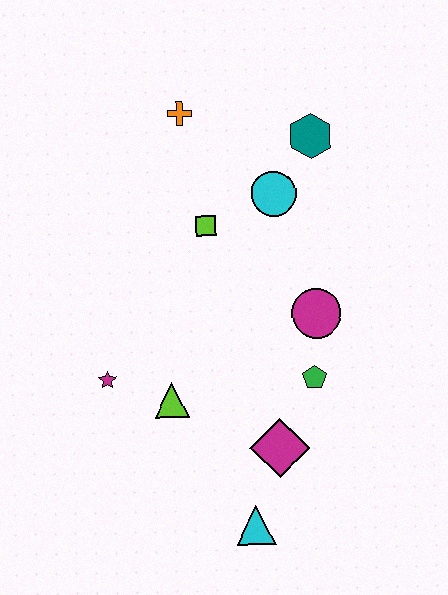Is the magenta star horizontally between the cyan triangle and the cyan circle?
No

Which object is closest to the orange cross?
The lime square is closest to the orange cross.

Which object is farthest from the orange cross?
The cyan triangle is farthest from the orange cross.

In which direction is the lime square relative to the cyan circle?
The lime square is to the left of the cyan circle.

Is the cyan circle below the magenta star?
No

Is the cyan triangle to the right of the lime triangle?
Yes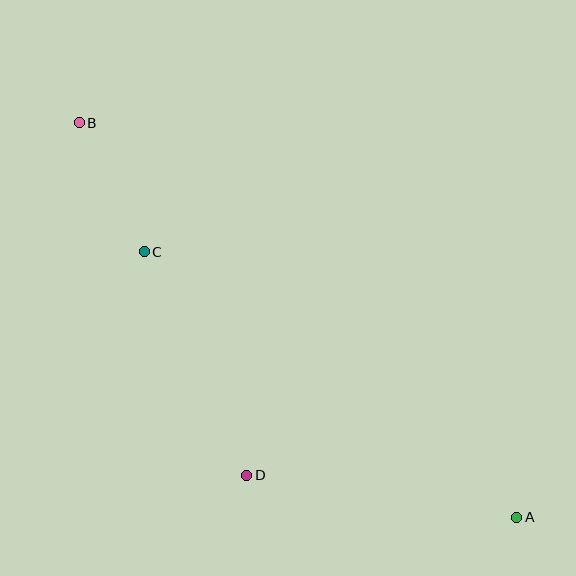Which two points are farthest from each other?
Points A and B are farthest from each other.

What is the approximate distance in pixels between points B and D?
The distance between B and D is approximately 390 pixels.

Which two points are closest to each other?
Points B and C are closest to each other.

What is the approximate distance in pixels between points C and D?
The distance between C and D is approximately 245 pixels.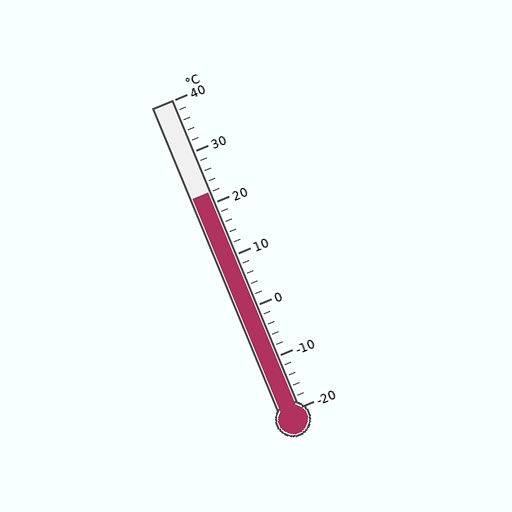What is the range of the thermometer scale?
The thermometer scale ranges from -20°C to 40°C.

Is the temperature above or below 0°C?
The temperature is above 0°C.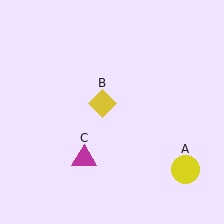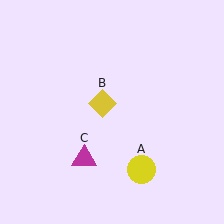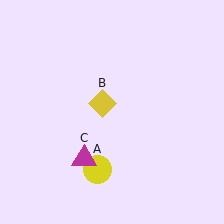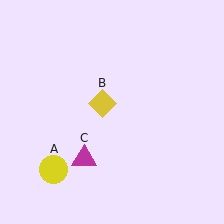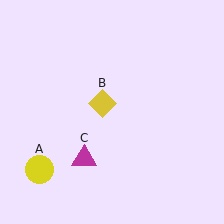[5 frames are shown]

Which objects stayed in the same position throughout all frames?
Yellow diamond (object B) and magenta triangle (object C) remained stationary.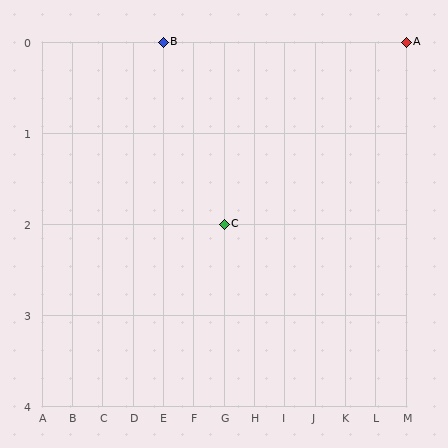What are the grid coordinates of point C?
Point C is at grid coordinates (G, 2).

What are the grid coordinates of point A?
Point A is at grid coordinates (M, 0).